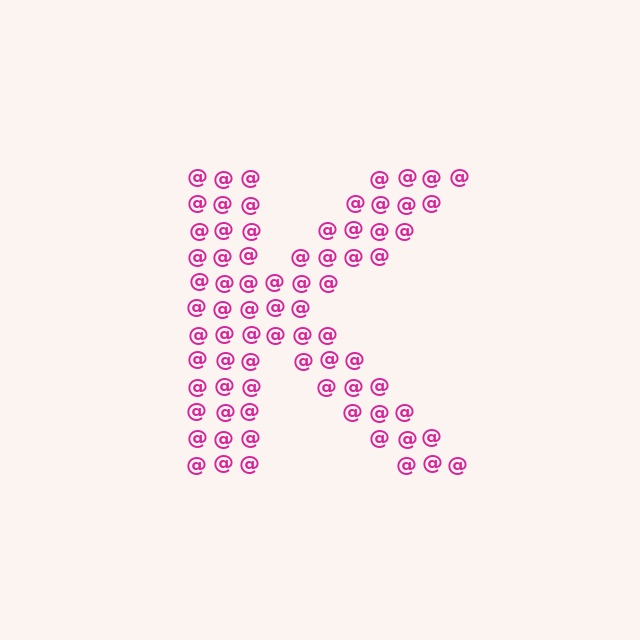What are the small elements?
The small elements are at signs.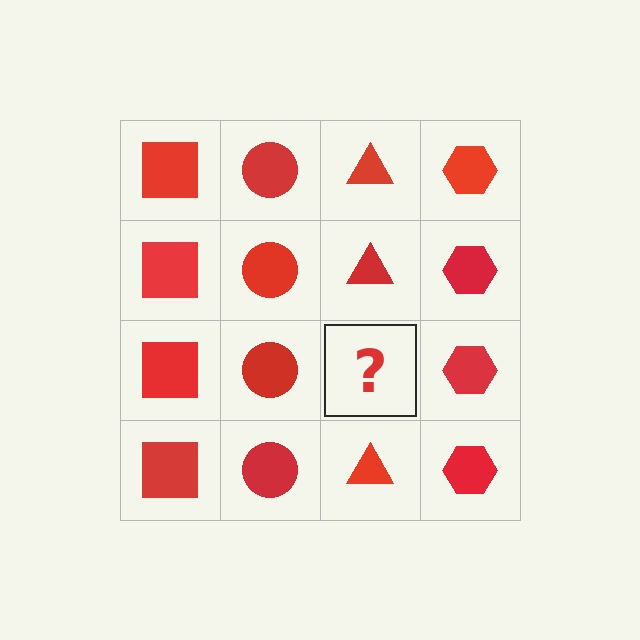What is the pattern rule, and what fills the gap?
The rule is that each column has a consistent shape. The gap should be filled with a red triangle.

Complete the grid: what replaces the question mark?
The question mark should be replaced with a red triangle.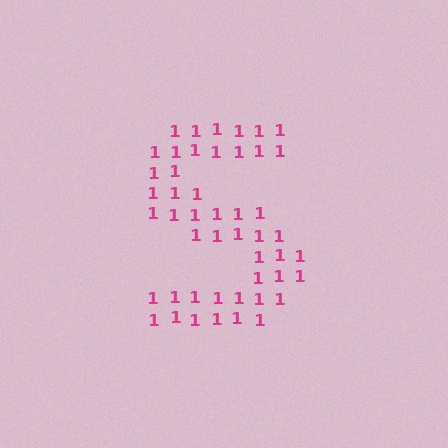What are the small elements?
The small elements are digit 1's.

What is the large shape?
The large shape is the letter S.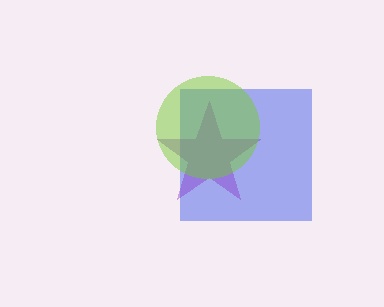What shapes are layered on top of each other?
The layered shapes are: a blue square, a purple star, a lime circle.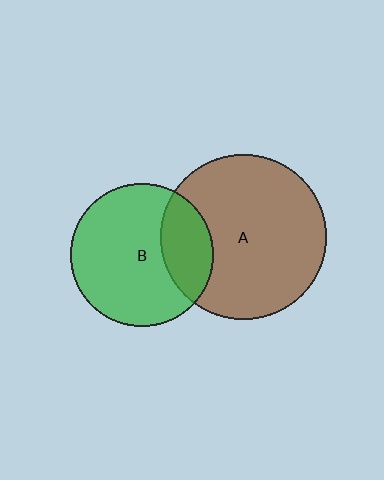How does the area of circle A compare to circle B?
Approximately 1.3 times.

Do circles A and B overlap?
Yes.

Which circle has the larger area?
Circle A (brown).